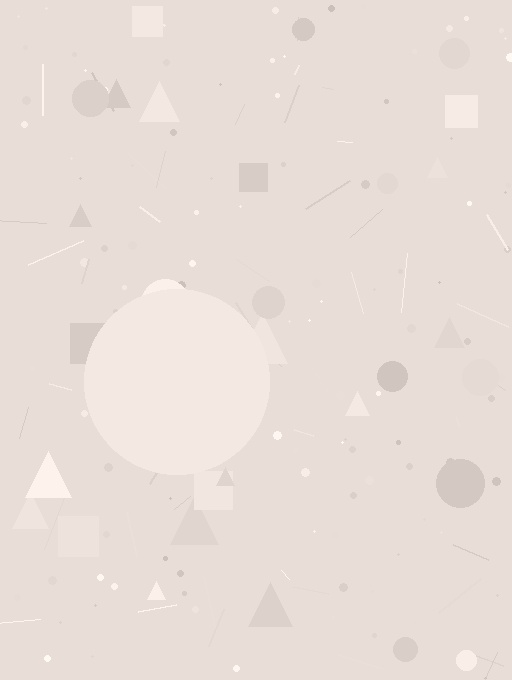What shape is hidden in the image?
A circle is hidden in the image.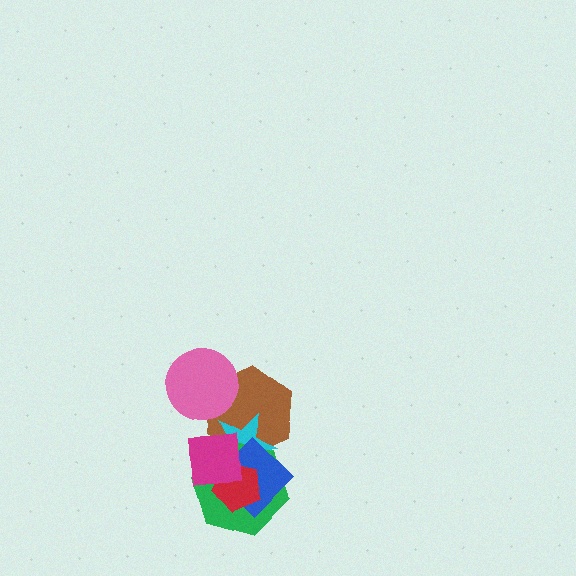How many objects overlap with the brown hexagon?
5 objects overlap with the brown hexagon.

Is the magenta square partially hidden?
No, no other shape covers it.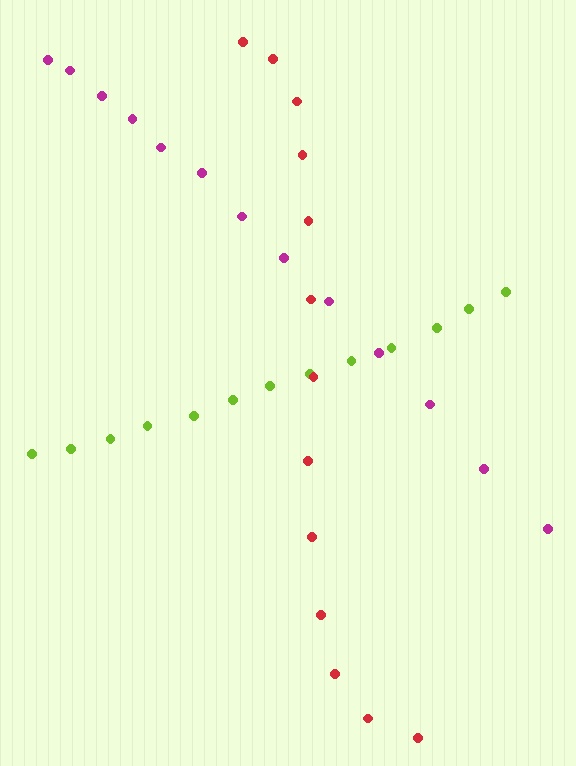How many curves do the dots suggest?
There are 3 distinct paths.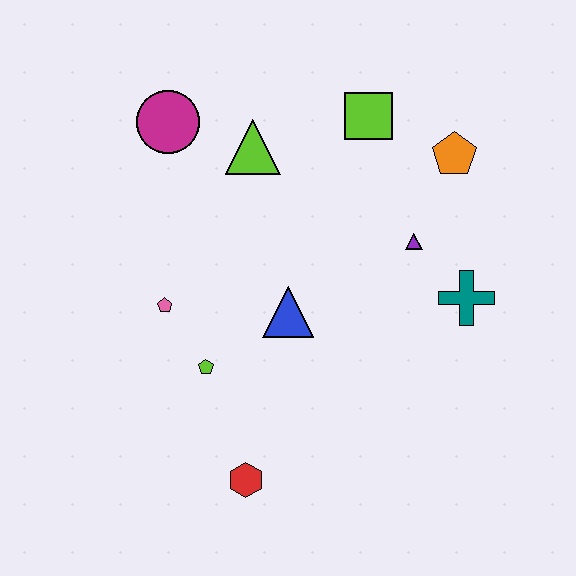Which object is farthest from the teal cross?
The magenta circle is farthest from the teal cross.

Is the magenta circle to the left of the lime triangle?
Yes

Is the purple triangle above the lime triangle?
No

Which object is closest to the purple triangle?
The teal cross is closest to the purple triangle.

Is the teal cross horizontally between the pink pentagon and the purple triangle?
No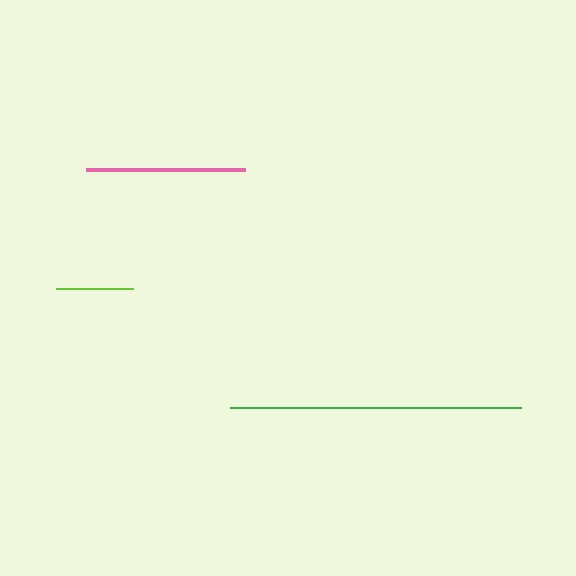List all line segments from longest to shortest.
From longest to shortest: green, pink, lime.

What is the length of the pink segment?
The pink segment is approximately 159 pixels long.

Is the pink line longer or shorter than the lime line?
The pink line is longer than the lime line.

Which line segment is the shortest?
The lime line is the shortest at approximately 77 pixels.